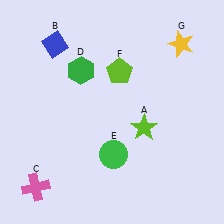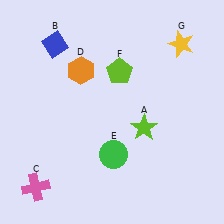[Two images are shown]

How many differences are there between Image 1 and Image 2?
There is 1 difference between the two images.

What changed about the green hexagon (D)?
In Image 1, D is green. In Image 2, it changed to orange.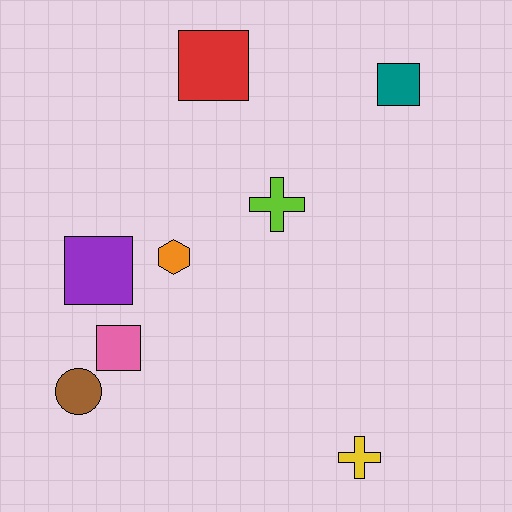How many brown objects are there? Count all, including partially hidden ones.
There is 1 brown object.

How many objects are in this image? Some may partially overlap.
There are 8 objects.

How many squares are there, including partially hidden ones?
There are 4 squares.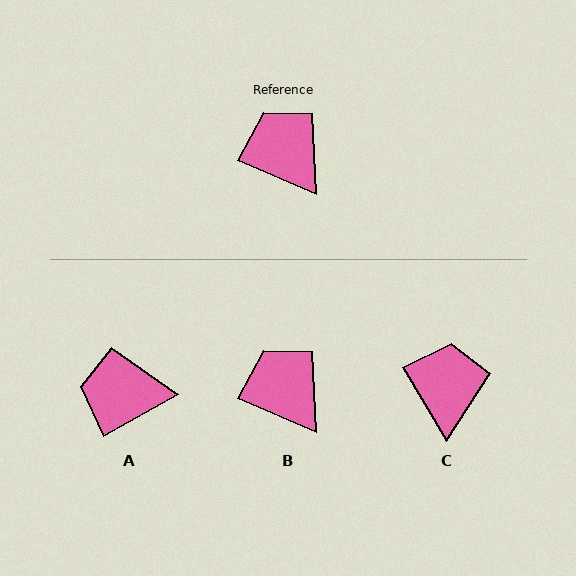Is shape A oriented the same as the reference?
No, it is off by about 52 degrees.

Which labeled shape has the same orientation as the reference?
B.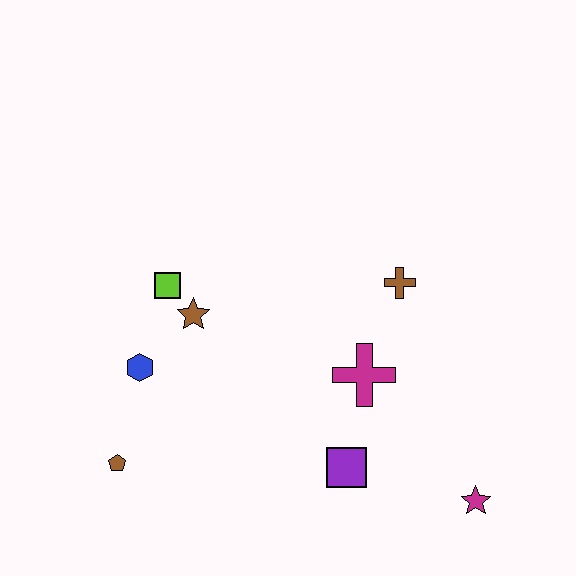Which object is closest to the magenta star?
The purple square is closest to the magenta star.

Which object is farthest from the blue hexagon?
The magenta star is farthest from the blue hexagon.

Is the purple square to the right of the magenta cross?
No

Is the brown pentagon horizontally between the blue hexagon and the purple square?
No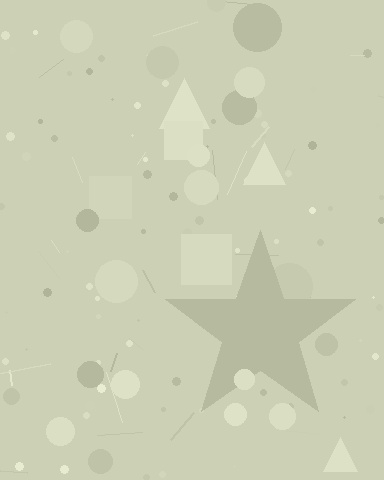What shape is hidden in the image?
A star is hidden in the image.